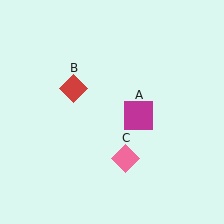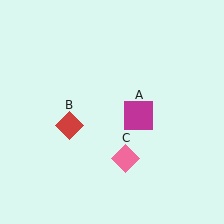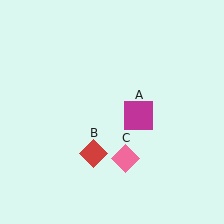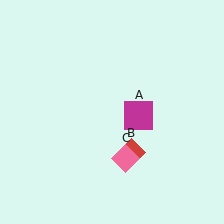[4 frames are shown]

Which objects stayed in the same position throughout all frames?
Magenta square (object A) and pink diamond (object C) remained stationary.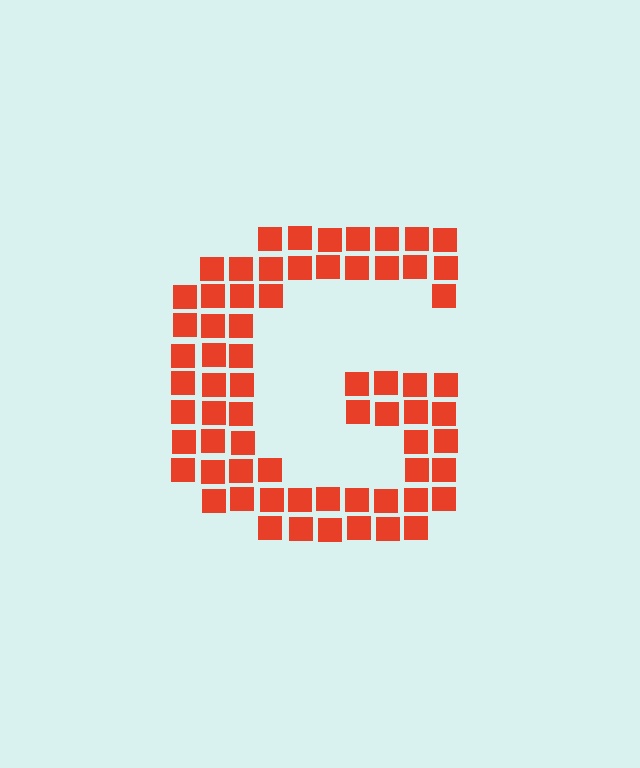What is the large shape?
The large shape is the letter G.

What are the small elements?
The small elements are squares.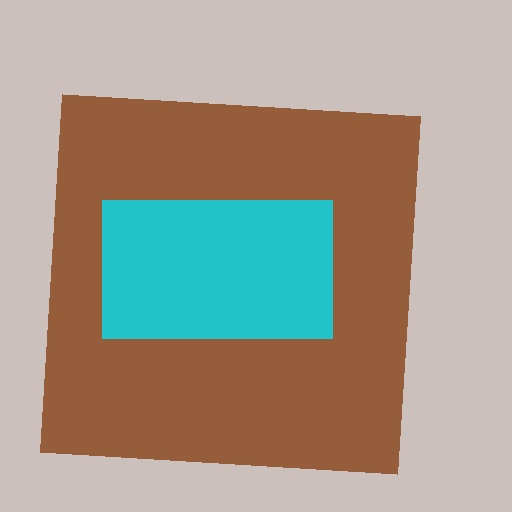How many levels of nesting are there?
2.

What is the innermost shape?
The cyan rectangle.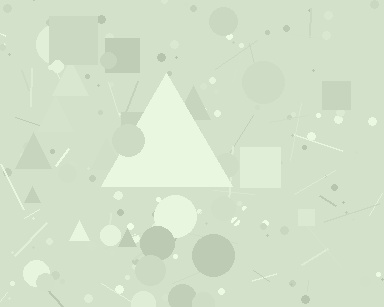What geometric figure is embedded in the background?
A triangle is embedded in the background.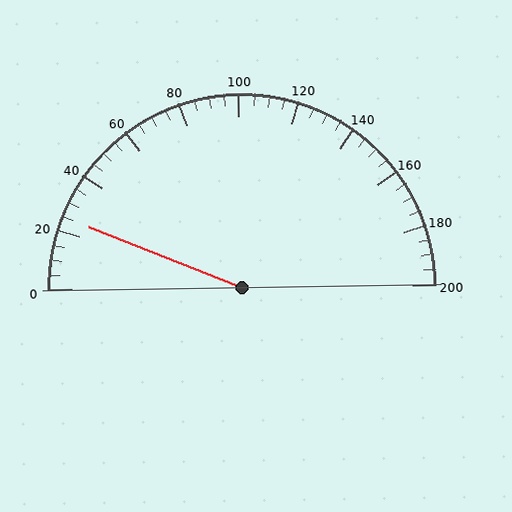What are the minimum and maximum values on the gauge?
The gauge ranges from 0 to 200.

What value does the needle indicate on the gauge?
The needle indicates approximately 25.